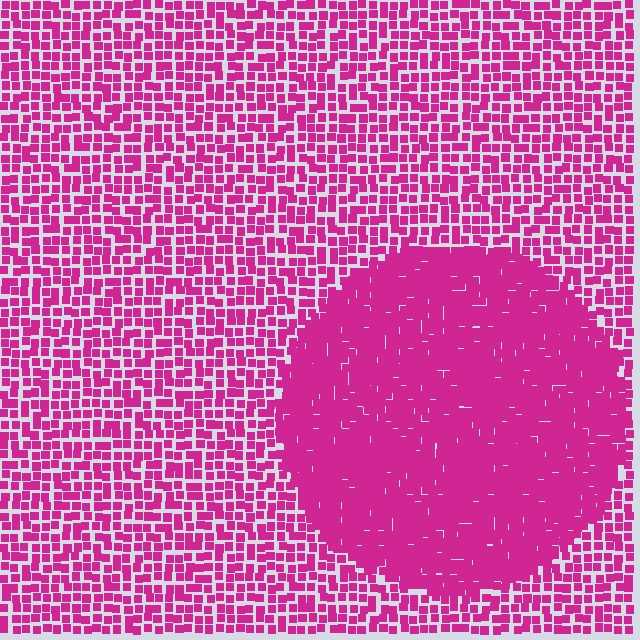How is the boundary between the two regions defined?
The boundary is defined by a change in element density (approximately 2.0x ratio). All elements are the same color, size, and shape.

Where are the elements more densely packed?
The elements are more densely packed inside the circle boundary.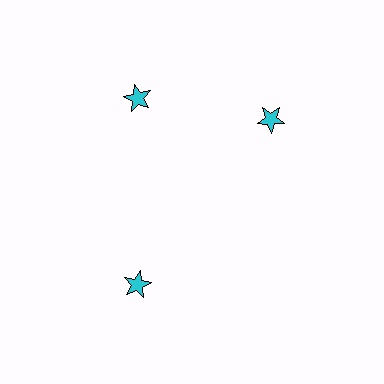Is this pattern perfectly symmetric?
No. The 3 cyan stars are arranged in a ring, but one element near the 3 o'clock position is rotated out of alignment along the ring, breaking the 3-fold rotational symmetry.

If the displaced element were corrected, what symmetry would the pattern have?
It would have 3-fold rotational symmetry — the pattern would map onto itself every 120 degrees.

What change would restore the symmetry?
The symmetry would be restored by rotating it back into even spacing with its neighbors so that all 3 stars sit at equal angles and equal distance from the center.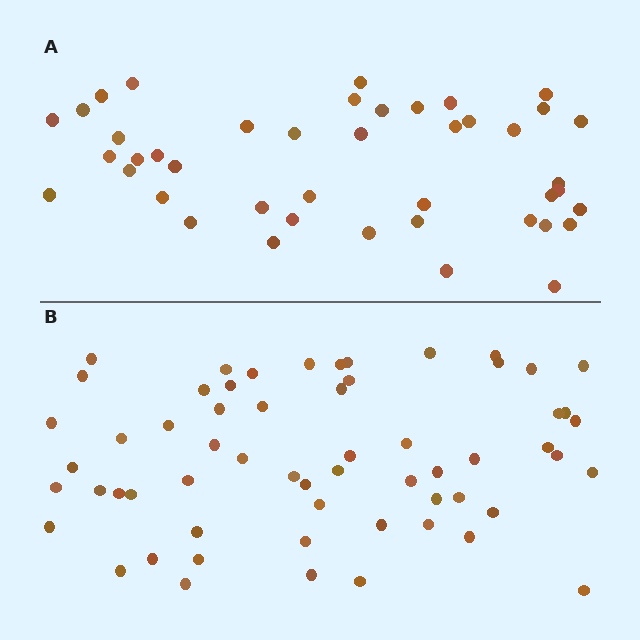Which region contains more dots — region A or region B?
Region B (the bottom region) has more dots.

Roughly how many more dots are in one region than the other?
Region B has approximately 15 more dots than region A.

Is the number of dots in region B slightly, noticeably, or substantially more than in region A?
Region B has noticeably more, but not dramatically so. The ratio is roughly 1.4 to 1.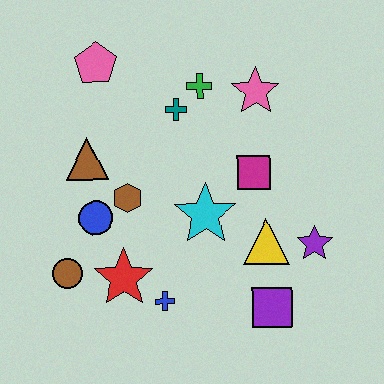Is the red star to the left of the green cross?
Yes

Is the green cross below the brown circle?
No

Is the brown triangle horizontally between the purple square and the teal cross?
No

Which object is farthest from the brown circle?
The pink star is farthest from the brown circle.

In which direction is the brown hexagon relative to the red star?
The brown hexagon is above the red star.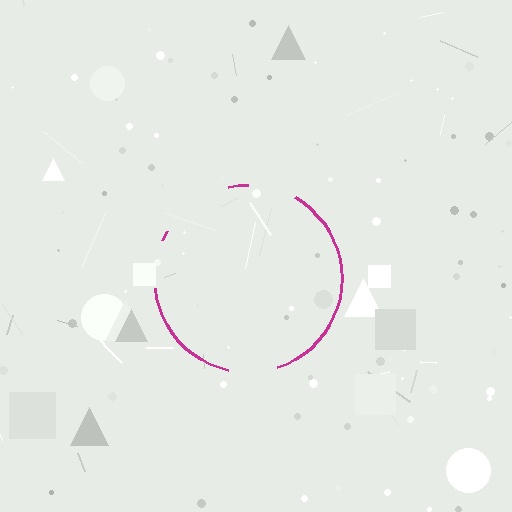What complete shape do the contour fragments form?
The contour fragments form a circle.